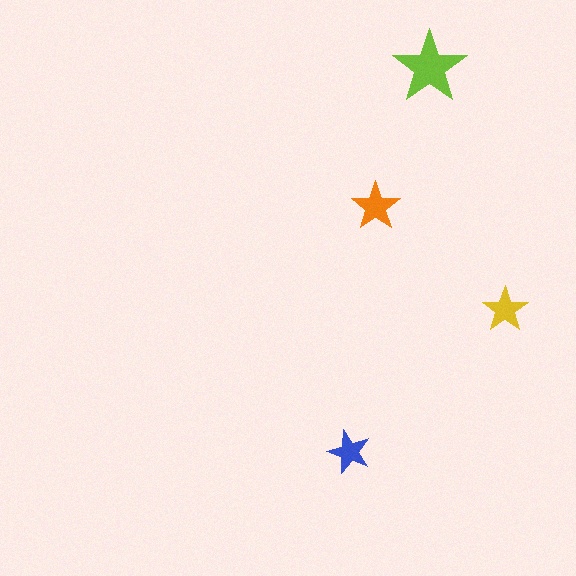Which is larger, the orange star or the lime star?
The lime one.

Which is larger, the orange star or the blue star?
The orange one.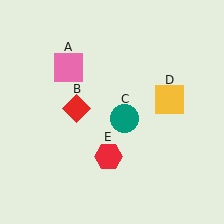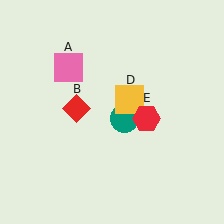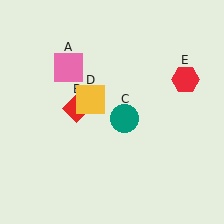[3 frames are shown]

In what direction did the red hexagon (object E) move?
The red hexagon (object E) moved up and to the right.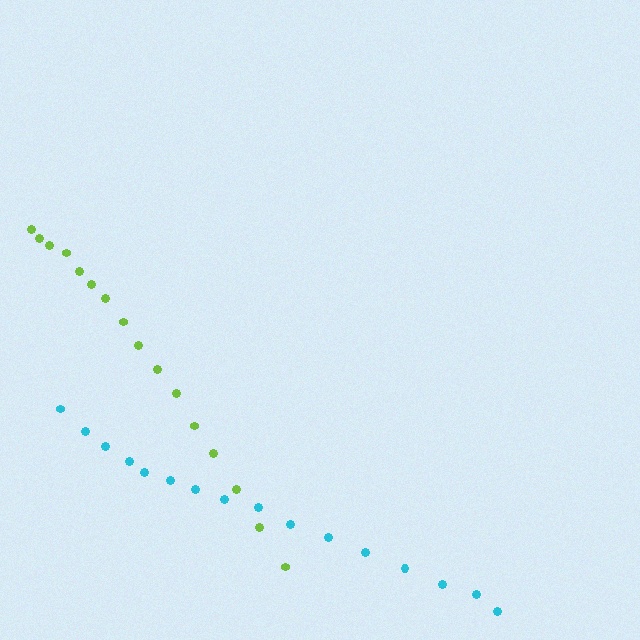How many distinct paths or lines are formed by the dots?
There are 2 distinct paths.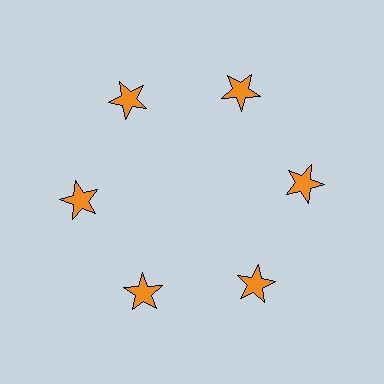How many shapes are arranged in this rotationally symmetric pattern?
There are 6 shapes, arranged in 6 groups of 1.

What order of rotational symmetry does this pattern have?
This pattern has 6-fold rotational symmetry.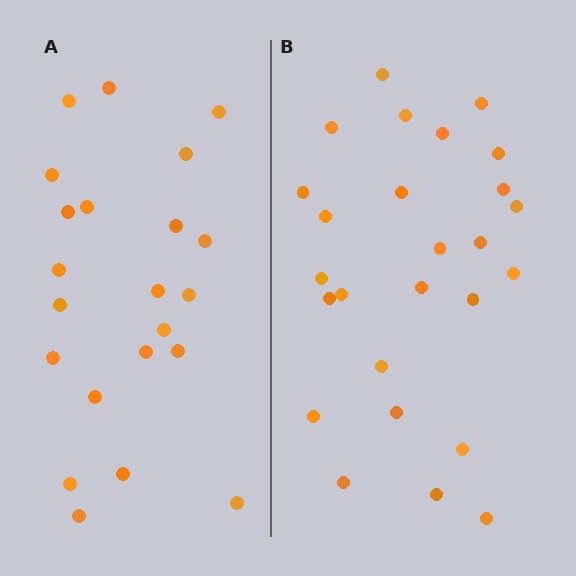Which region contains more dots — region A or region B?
Region B (the right region) has more dots.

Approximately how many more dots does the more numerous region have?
Region B has about 4 more dots than region A.